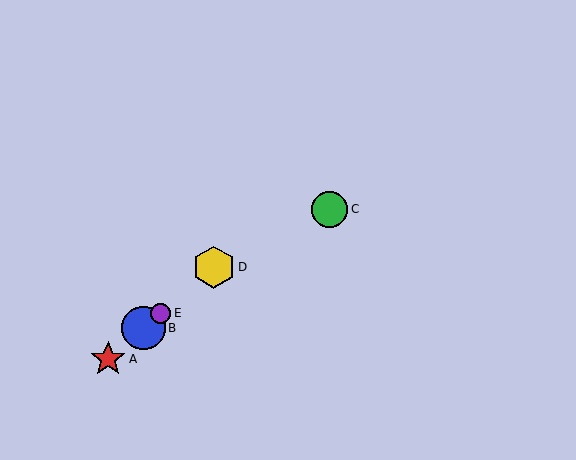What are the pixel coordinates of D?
Object D is at (214, 267).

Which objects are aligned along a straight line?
Objects A, B, D, E are aligned along a straight line.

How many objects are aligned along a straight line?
4 objects (A, B, D, E) are aligned along a straight line.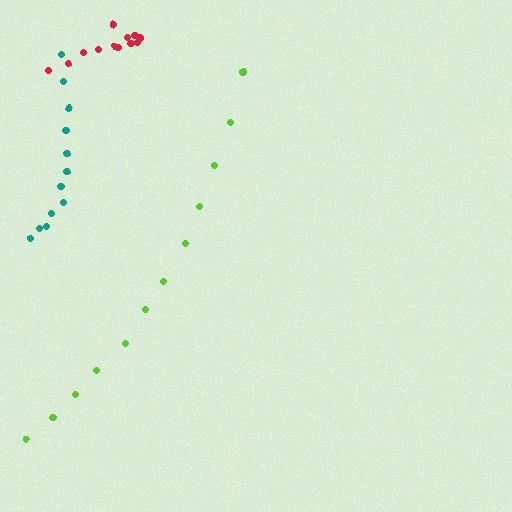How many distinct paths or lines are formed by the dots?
There are 3 distinct paths.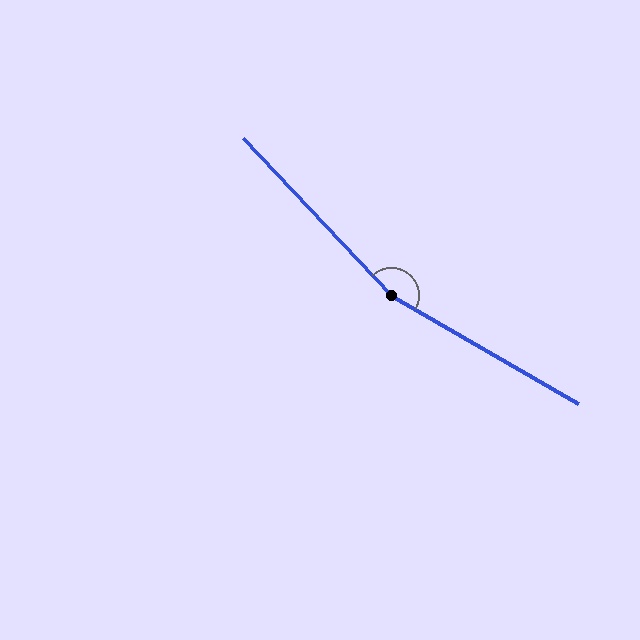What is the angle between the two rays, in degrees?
Approximately 164 degrees.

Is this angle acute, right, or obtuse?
It is obtuse.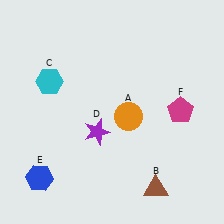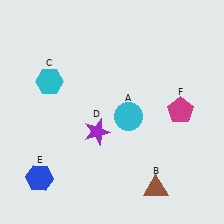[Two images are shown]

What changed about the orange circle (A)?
In Image 1, A is orange. In Image 2, it changed to cyan.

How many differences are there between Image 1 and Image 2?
There is 1 difference between the two images.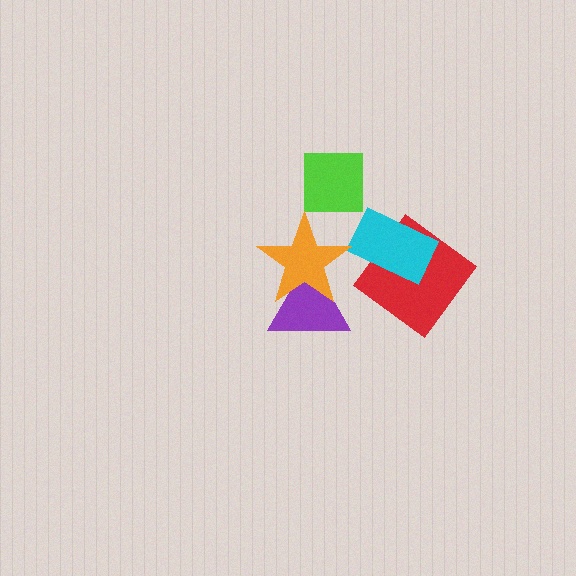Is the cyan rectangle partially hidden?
No, no other shape covers it.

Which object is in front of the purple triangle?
The orange star is in front of the purple triangle.